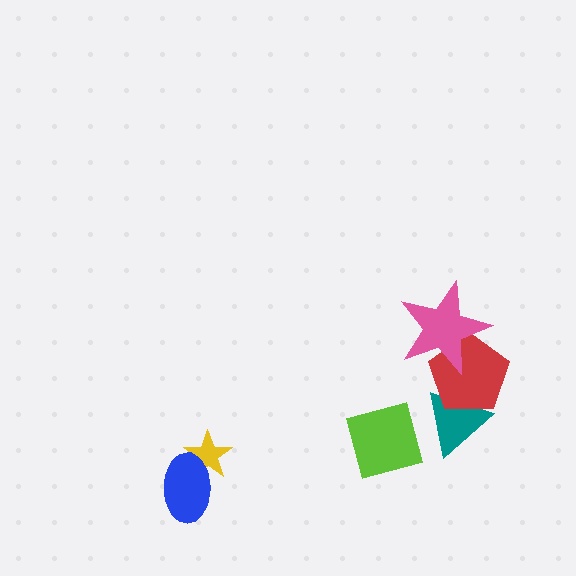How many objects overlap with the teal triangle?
1 object overlaps with the teal triangle.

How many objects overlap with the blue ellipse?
1 object overlaps with the blue ellipse.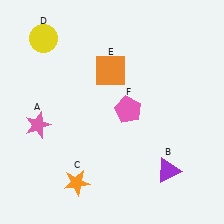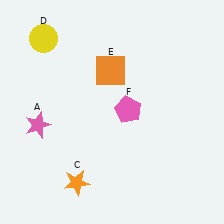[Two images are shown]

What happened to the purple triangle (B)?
The purple triangle (B) was removed in Image 2. It was in the bottom-right area of Image 1.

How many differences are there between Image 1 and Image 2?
There is 1 difference between the two images.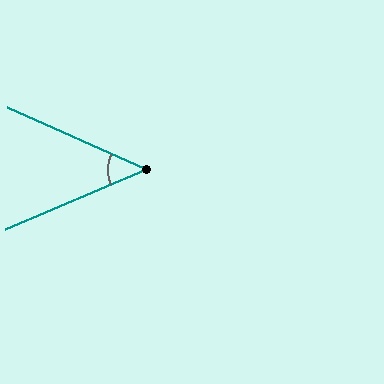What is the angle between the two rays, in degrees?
Approximately 47 degrees.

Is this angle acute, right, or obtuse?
It is acute.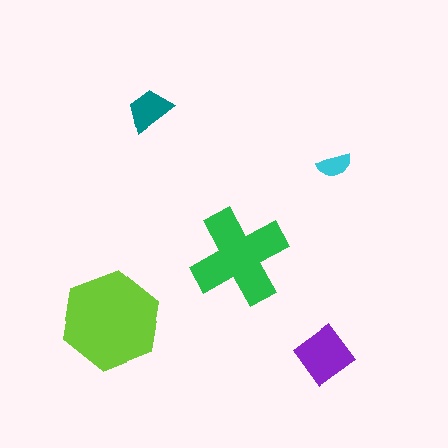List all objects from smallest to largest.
The cyan semicircle, the teal trapezoid, the purple diamond, the green cross, the lime hexagon.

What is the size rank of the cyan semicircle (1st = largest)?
5th.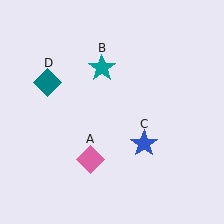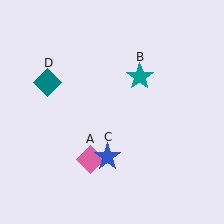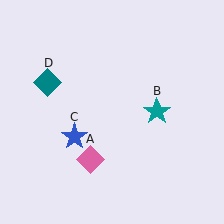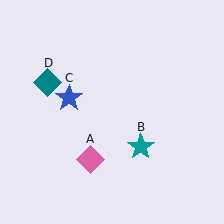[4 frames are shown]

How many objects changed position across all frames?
2 objects changed position: teal star (object B), blue star (object C).